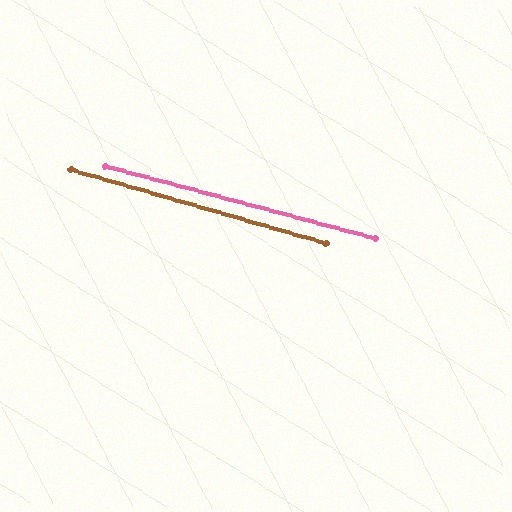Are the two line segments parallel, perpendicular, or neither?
Parallel — their directions differ by only 1.1°.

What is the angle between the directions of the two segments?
Approximately 1 degree.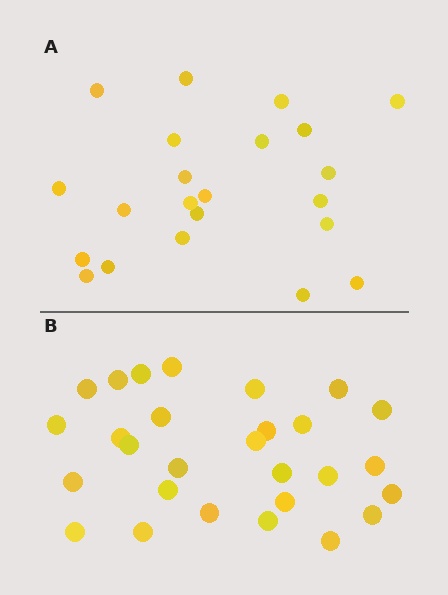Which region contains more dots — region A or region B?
Region B (the bottom region) has more dots.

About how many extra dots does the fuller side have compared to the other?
Region B has about 6 more dots than region A.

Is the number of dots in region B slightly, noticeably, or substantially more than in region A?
Region B has noticeably more, but not dramatically so. The ratio is roughly 1.3 to 1.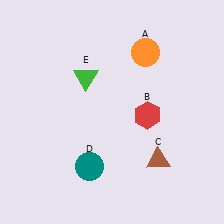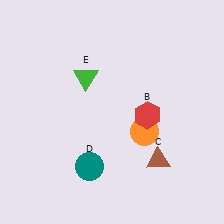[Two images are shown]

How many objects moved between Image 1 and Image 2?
1 object moved between the two images.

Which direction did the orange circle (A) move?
The orange circle (A) moved down.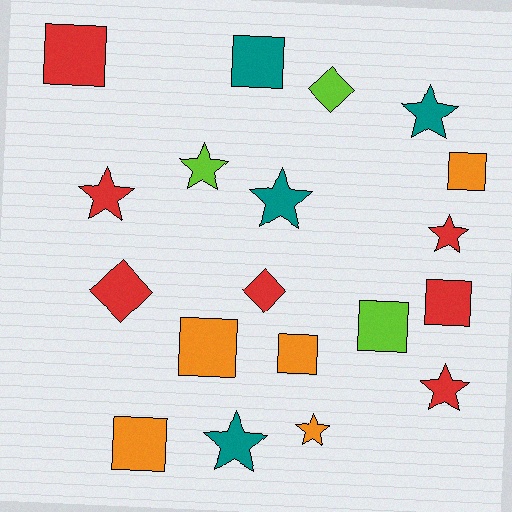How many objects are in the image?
There are 19 objects.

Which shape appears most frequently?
Square, with 8 objects.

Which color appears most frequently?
Red, with 7 objects.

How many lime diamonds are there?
There is 1 lime diamond.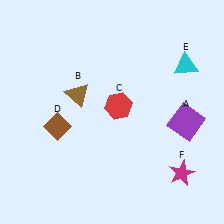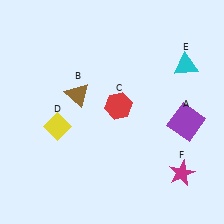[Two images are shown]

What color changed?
The diamond (D) changed from brown in Image 1 to yellow in Image 2.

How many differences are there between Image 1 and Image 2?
There is 1 difference between the two images.